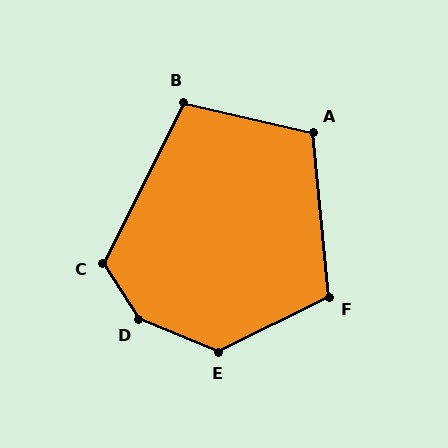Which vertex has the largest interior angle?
D, at approximately 145 degrees.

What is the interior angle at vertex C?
Approximately 120 degrees (obtuse).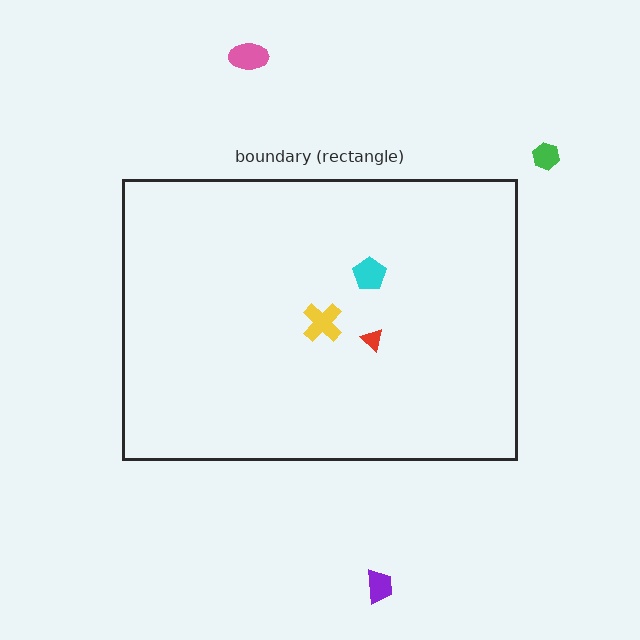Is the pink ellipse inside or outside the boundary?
Outside.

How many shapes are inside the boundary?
3 inside, 3 outside.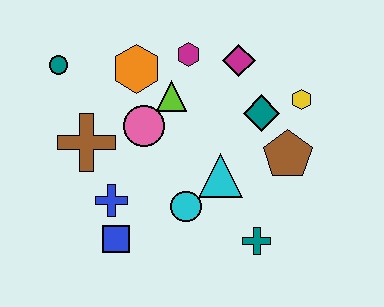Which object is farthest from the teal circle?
The teal cross is farthest from the teal circle.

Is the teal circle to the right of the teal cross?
No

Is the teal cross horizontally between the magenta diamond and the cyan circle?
No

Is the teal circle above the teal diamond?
Yes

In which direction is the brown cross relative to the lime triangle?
The brown cross is to the left of the lime triangle.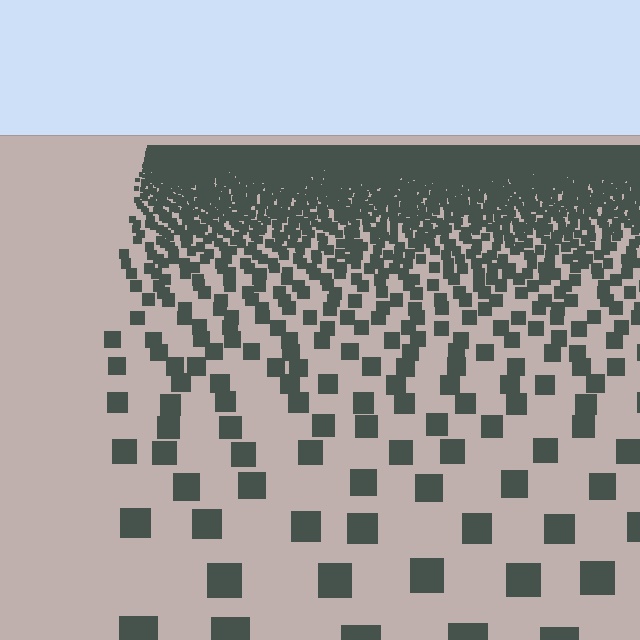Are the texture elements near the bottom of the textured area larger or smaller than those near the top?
Larger. Near the bottom, elements are closer to the viewer and appear at a bigger on-screen size.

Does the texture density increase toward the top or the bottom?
Density increases toward the top.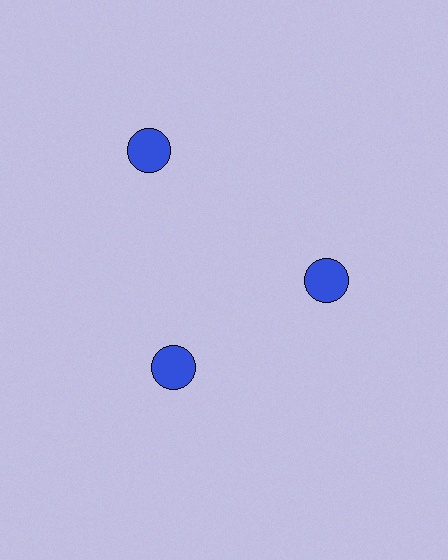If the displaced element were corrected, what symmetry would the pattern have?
It would have 3-fold rotational symmetry — the pattern would map onto itself every 120 degrees.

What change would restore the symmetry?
The symmetry would be restored by moving it inward, back onto the ring so that all 3 circles sit at equal angles and equal distance from the center.